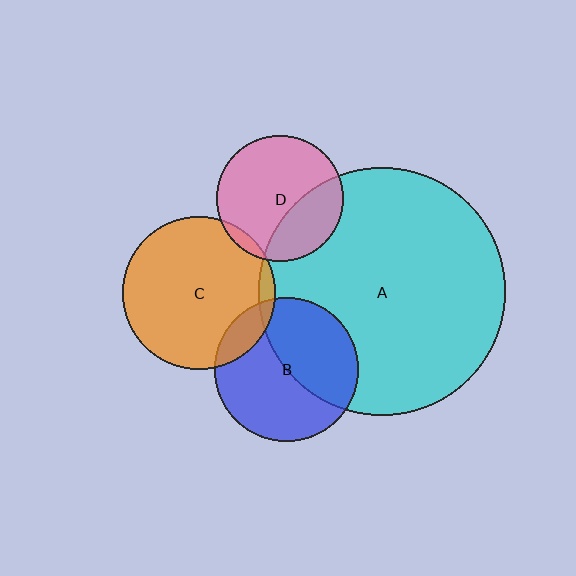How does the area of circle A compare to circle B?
Approximately 2.9 times.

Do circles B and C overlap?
Yes.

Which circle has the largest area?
Circle A (cyan).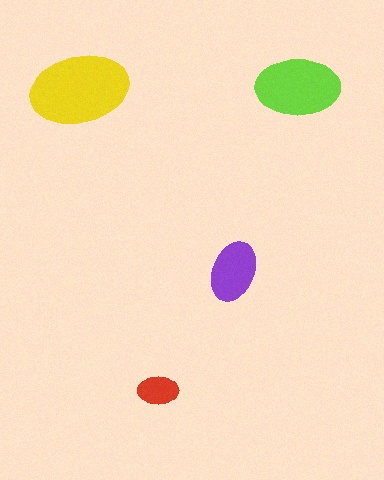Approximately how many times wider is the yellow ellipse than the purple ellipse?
About 1.5 times wider.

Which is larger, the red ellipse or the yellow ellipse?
The yellow one.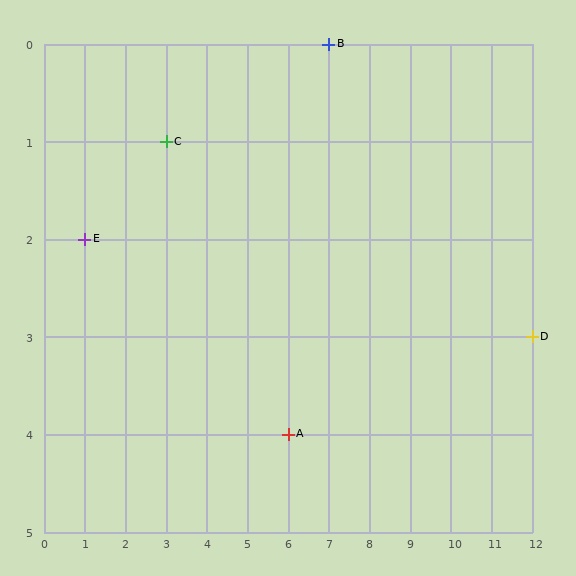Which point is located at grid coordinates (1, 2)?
Point E is at (1, 2).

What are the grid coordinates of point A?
Point A is at grid coordinates (6, 4).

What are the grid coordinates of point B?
Point B is at grid coordinates (7, 0).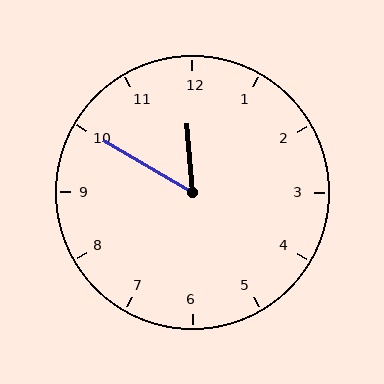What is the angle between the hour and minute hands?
Approximately 55 degrees.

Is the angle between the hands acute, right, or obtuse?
It is acute.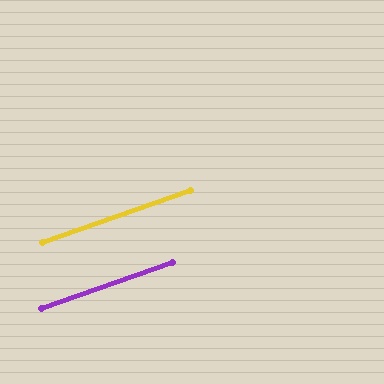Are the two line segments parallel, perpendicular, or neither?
Parallel — their directions differ by only 0.0°.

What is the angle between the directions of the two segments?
Approximately 0 degrees.